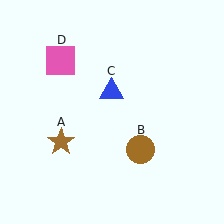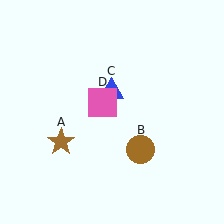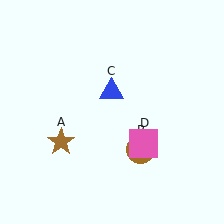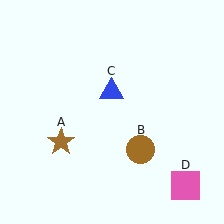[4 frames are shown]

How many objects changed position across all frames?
1 object changed position: pink square (object D).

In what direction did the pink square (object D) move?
The pink square (object D) moved down and to the right.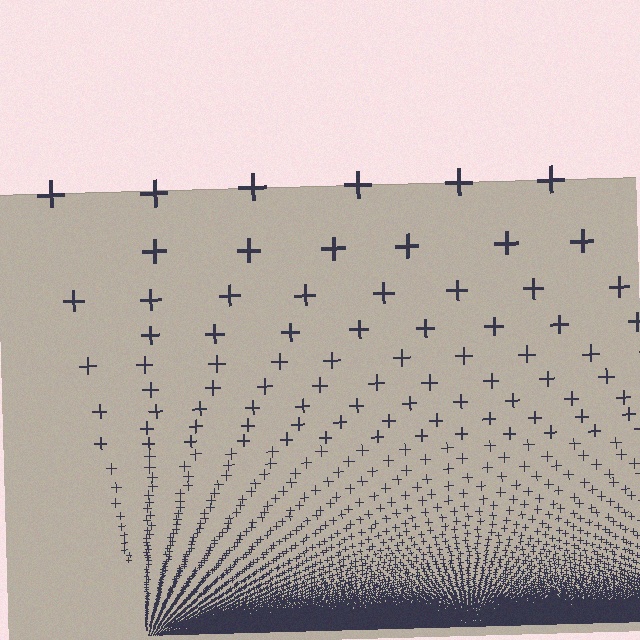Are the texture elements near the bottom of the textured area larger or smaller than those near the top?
Smaller. The gradient is inverted — elements near the bottom are smaller and denser.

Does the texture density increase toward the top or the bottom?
Density increases toward the bottom.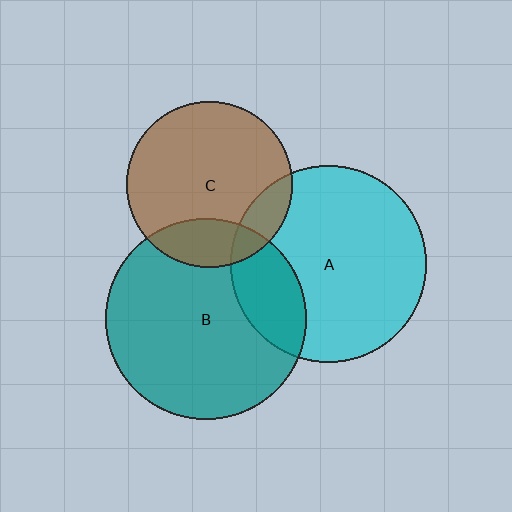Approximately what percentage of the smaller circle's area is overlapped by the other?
Approximately 20%.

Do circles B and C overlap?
Yes.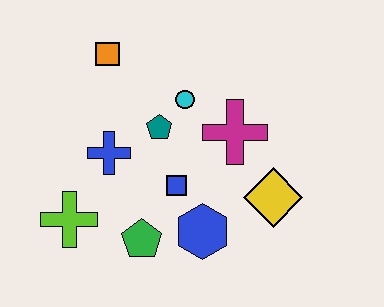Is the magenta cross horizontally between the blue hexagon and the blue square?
No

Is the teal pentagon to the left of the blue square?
Yes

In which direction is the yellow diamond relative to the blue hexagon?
The yellow diamond is to the right of the blue hexagon.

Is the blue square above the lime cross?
Yes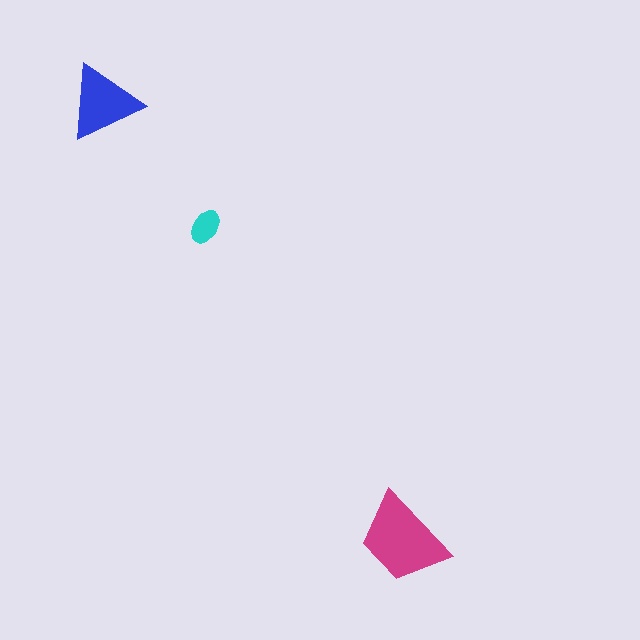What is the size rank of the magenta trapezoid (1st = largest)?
1st.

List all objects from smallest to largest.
The cyan ellipse, the blue triangle, the magenta trapezoid.